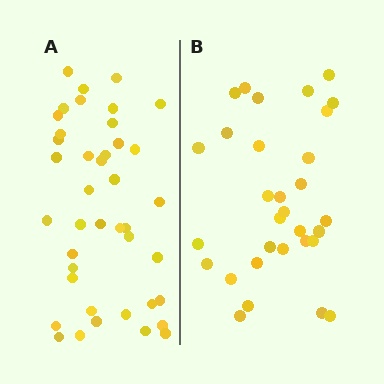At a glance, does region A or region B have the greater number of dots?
Region A (the left region) has more dots.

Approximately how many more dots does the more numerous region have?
Region A has roughly 10 or so more dots than region B.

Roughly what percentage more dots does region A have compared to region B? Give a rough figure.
About 30% more.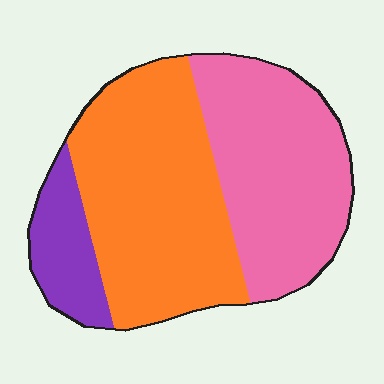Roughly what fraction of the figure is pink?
Pink covers 39% of the figure.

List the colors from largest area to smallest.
From largest to smallest: orange, pink, purple.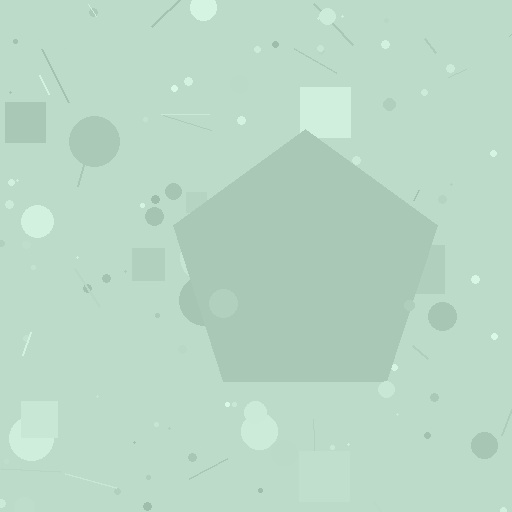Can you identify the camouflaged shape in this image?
The camouflaged shape is a pentagon.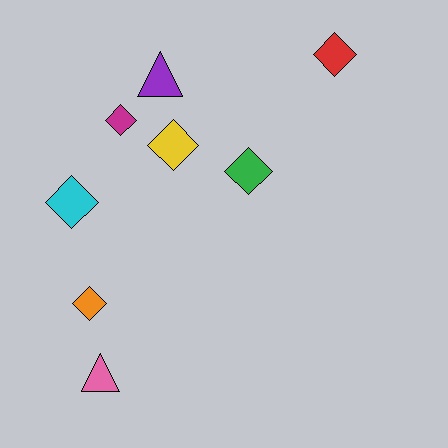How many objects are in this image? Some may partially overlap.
There are 8 objects.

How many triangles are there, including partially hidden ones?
There are 2 triangles.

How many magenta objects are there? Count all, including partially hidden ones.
There is 1 magenta object.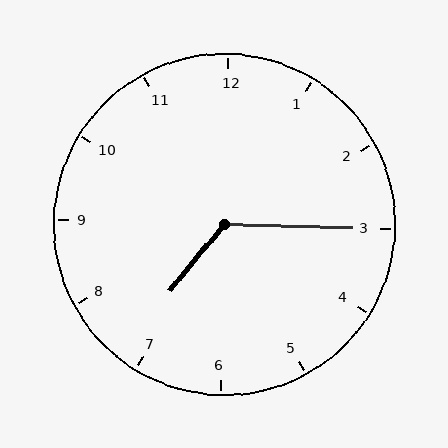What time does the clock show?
7:15.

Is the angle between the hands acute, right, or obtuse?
It is obtuse.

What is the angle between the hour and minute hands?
Approximately 128 degrees.